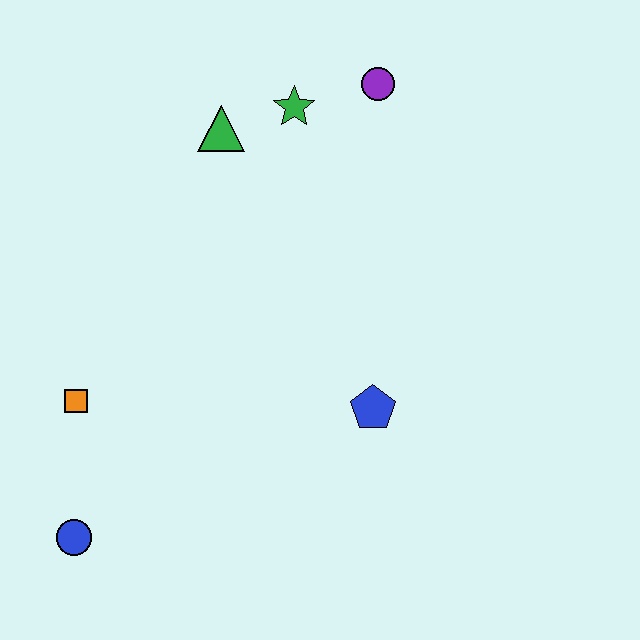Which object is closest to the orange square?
The blue circle is closest to the orange square.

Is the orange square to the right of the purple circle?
No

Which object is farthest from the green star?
The blue circle is farthest from the green star.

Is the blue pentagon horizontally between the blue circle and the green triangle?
No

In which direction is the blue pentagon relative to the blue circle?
The blue pentagon is to the right of the blue circle.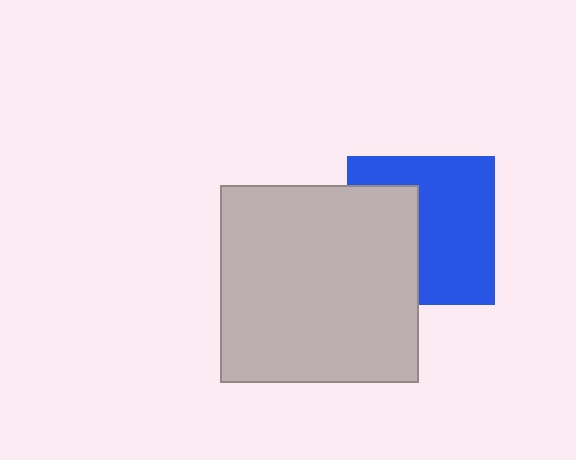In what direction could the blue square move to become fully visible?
The blue square could move right. That would shift it out from behind the light gray square entirely.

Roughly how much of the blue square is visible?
About half of it is visible (roughly 61%).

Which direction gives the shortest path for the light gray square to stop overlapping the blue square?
Moving left gives the shortest separation.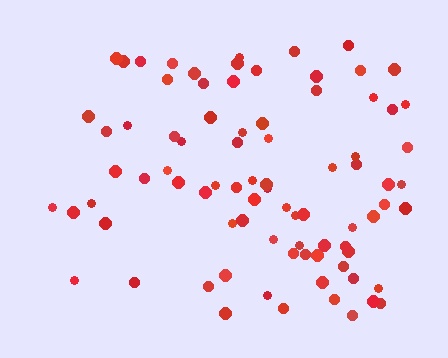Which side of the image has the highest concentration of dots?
The right.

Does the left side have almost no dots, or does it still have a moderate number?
Still a moderate number, just noticeably fewer than the right.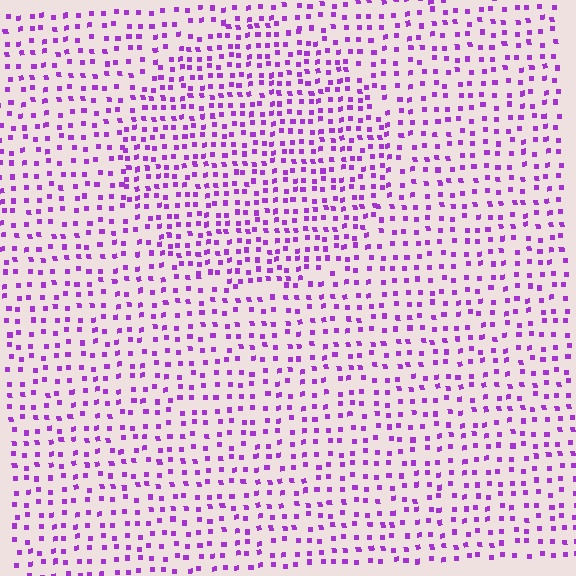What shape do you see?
I see a circle.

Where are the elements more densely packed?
The elements are more densely packed inside the circle boundary.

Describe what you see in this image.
The image contains small purple elements arranged at two different densities. A circle-shaped region is visible where the elements are more densely packed than the surrounding area.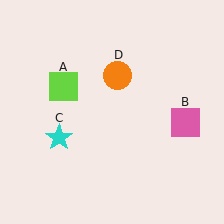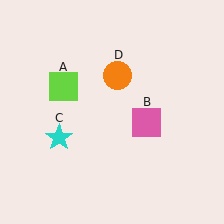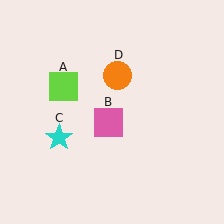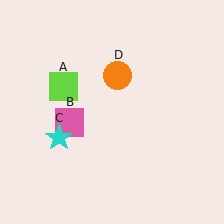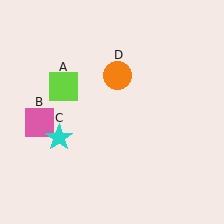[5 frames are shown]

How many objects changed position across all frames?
1 object changed position: pink square (object B).